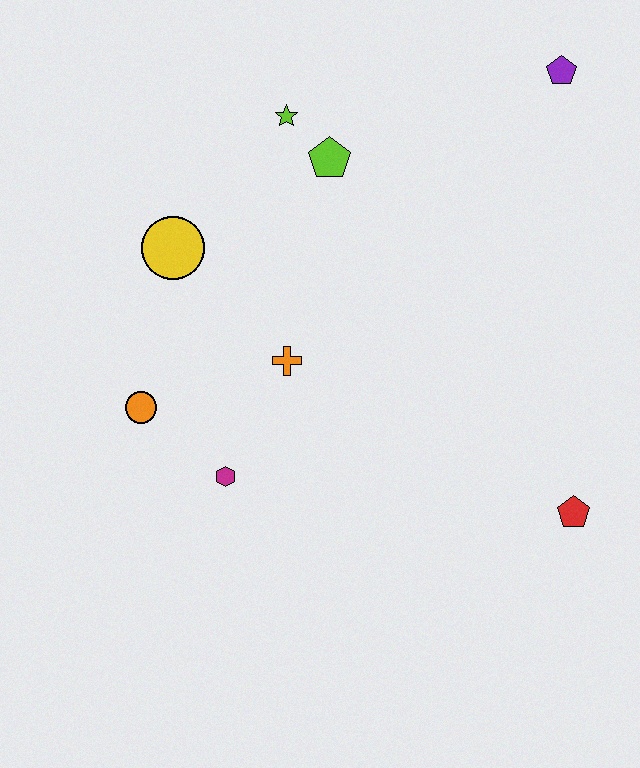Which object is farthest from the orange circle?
The purple pentagon is farthest from the orange circle.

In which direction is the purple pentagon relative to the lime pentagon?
The purple pentagon is to the right of the lime pentagon.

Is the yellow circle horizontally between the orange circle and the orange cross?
Yes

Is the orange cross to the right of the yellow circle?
Yes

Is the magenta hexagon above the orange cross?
No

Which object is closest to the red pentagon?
The orange cross is closest to the red pentagon.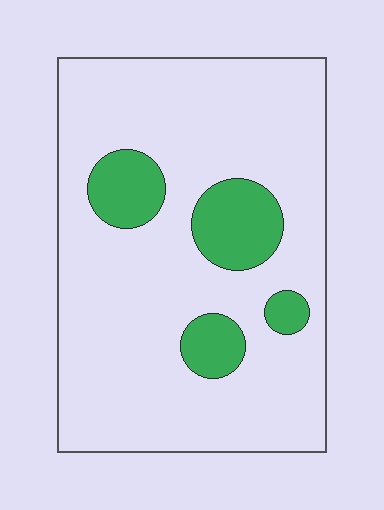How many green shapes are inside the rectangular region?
4.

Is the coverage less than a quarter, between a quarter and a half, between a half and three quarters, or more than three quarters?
Less than a quarter.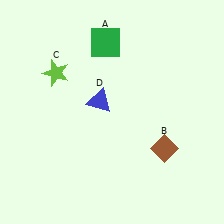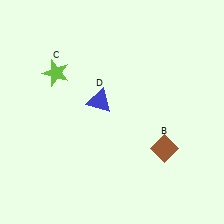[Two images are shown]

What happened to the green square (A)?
The green square (A) was removed in Image 2. It was in the top-left area of Image 1.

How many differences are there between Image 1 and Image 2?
There is 1 difference between the two images.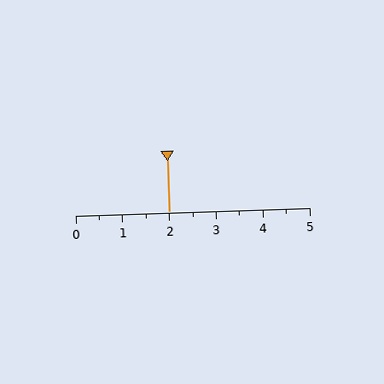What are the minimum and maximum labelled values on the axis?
The axis runs from 0 to 5.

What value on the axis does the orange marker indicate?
The marker indicates approximately 2.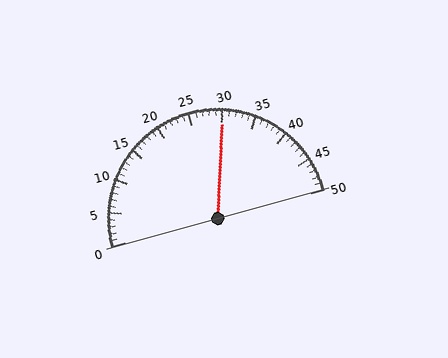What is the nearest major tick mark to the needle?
The nearest major tick mark is 30.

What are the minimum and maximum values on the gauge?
The gauge ranges from 0 to 50.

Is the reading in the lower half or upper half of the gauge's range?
The reading is in the upper half of the range (0 to 50).